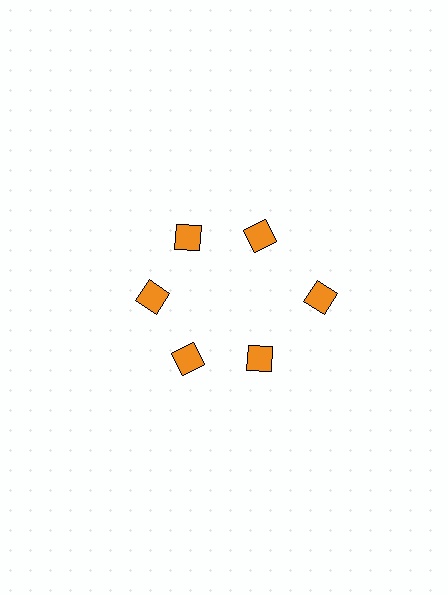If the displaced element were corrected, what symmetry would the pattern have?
It would have 6-fold rotational symmetry — the pattern would map onto itself every 60 degrees.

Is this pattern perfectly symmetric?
No. The 6 orange diamonds are arranged in a ring, but one element near the 3 o'clock position is pushed outward from the center, breaking the 6-fold rotational symmetry.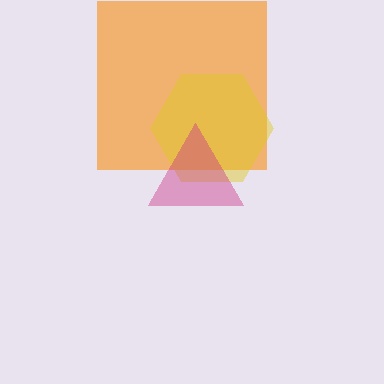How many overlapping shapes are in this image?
There are 3 overlapping shapes in the image.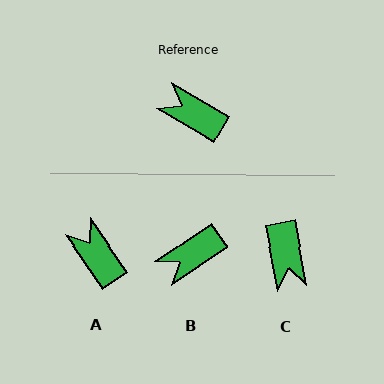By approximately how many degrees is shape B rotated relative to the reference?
Approximately 65 degrees counter-clockwise.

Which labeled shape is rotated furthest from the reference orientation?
C, about 131 degrees away.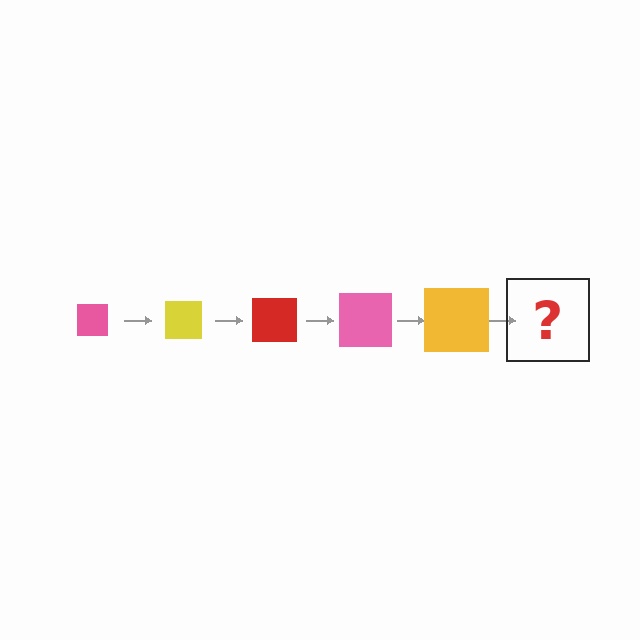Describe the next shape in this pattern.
It should be a red square, larger than the previous one.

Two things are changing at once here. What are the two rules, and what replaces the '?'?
The two rules are that the square grows larger each step and the color cycles through pink, yellow, and red. The '?' should be a red square, larger than the previous one.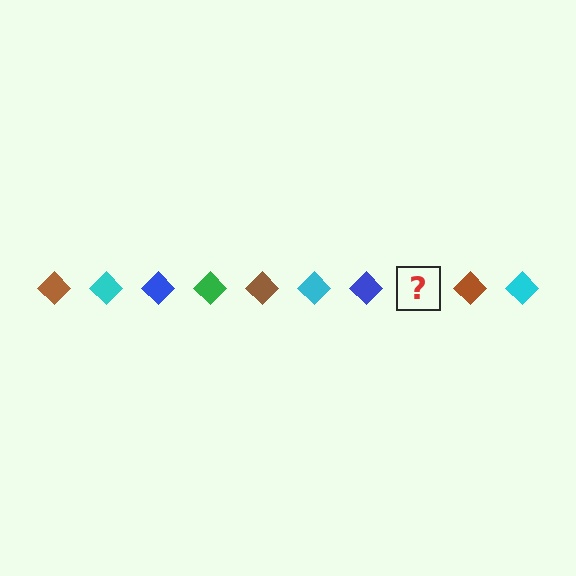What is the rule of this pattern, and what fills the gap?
The rule is that the pattern cycles through brown, cyan, blue, green diamonds. The gap should be filled with a green diamond.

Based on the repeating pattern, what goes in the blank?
The blank should be a green diamond.